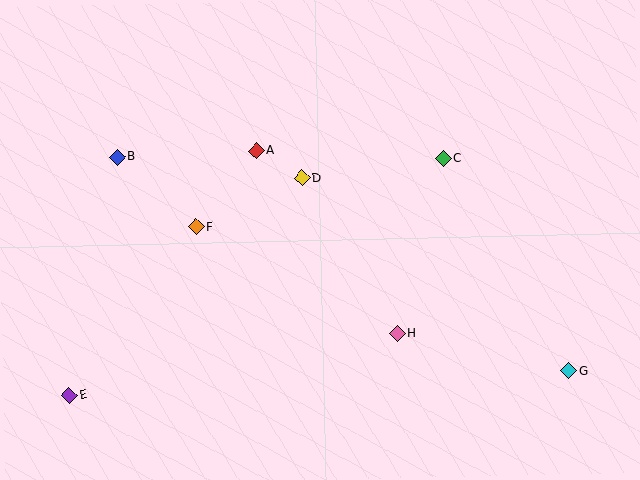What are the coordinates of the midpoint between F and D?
The midpoint between F and D is at (249, 202).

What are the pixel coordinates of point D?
Point D is at (302, 178).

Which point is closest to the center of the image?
Point D at (302, 178) is closest to the center.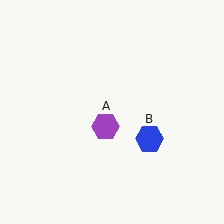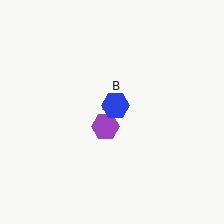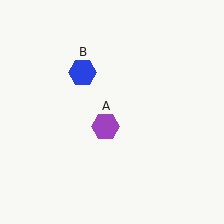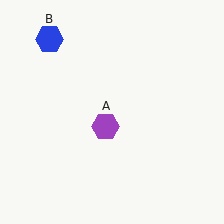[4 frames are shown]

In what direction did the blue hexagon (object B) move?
The blue hexagon (object B) moved up and to the left.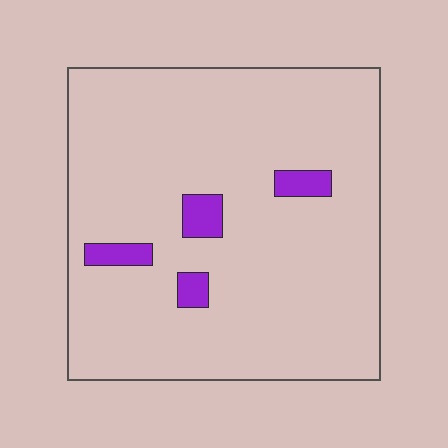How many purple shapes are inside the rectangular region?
4.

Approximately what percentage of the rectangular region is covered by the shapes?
Approximately 5%.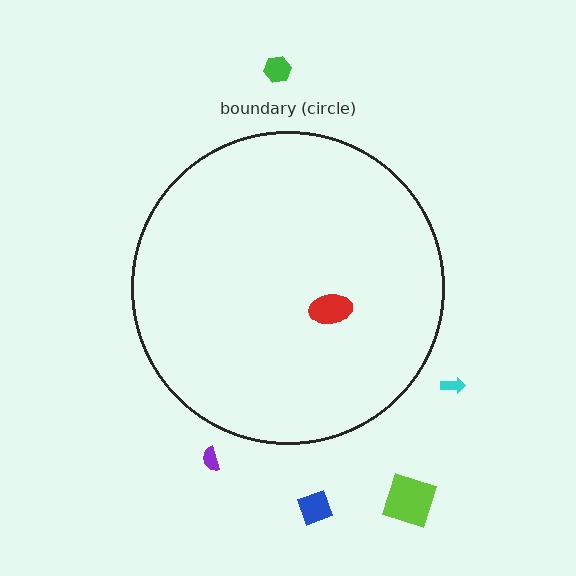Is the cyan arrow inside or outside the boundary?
Outside.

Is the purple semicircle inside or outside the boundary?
Outside.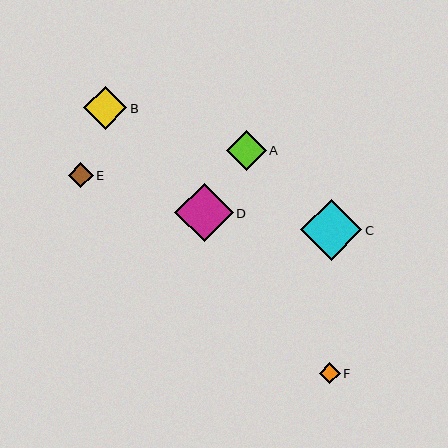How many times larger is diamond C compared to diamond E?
Diamond C is approximately 2.4 times the size of diamond E.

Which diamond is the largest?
Diamond C is the largest with a size of approximately 61 pixels.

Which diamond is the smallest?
Diamond F is the smallest with a size of approximately 21 pixels.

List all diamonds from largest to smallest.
From largest to smallest: C, D, B, A, E, F.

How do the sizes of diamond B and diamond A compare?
Diamond B and diamond A are approximately the same size.